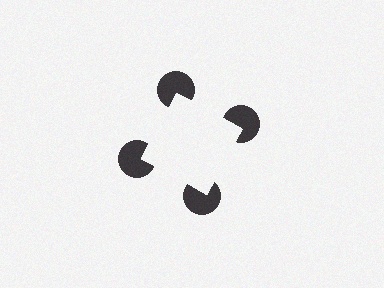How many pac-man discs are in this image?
There are 4 — one at each vertex of the illusory square.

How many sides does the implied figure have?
4 sides.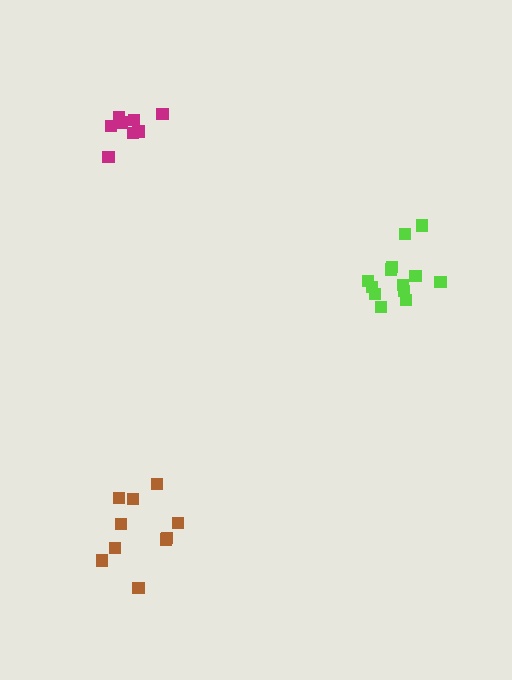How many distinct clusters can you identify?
There are 3 distinct clusters.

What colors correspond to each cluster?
The clusters are colored: brown, magenta, lime.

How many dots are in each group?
Group 1: 10 dots, Group 2: 8 dots, Group 3: 13 dots (31 total).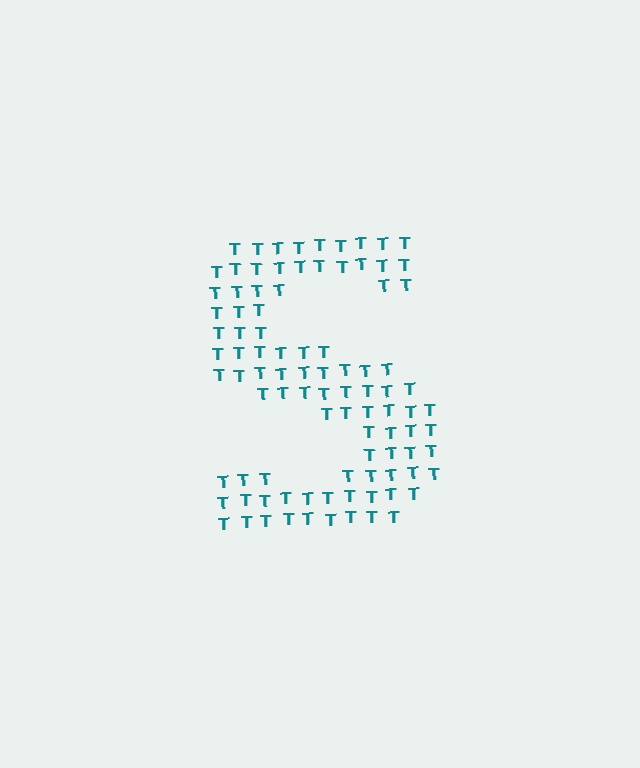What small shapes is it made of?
It is made of small letter T's.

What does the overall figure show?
The overall figure shows the letter S.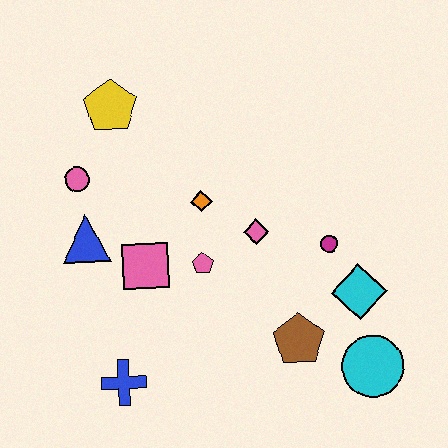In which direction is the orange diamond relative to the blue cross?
The orange diamond is above the blue cross.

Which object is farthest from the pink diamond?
The blue cross is farthest from the pink diamond.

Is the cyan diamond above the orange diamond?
No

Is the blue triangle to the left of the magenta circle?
Yes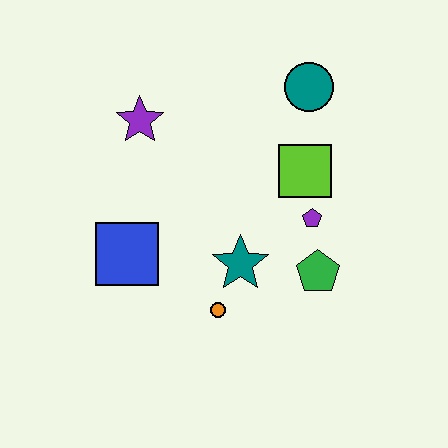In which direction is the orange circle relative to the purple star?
The orange circle is below the purple star.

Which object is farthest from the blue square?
The teal circle is farthest from the blue square.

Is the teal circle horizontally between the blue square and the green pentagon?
Yes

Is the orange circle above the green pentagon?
No